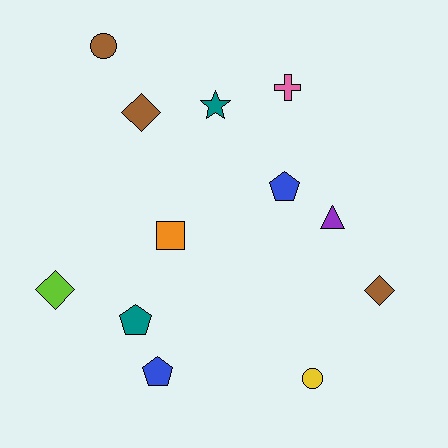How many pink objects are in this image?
There is 1 pink object.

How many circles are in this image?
There are 2 circles.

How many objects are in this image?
There are 12 objects.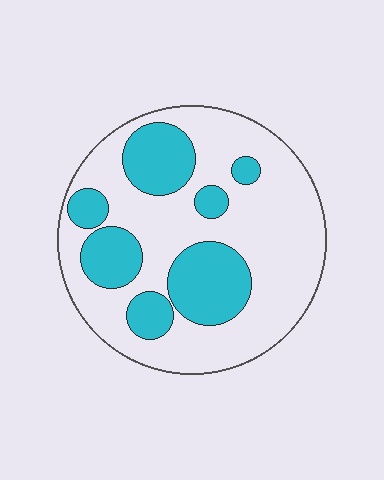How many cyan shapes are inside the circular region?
7.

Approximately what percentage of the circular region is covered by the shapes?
Approximately 30%.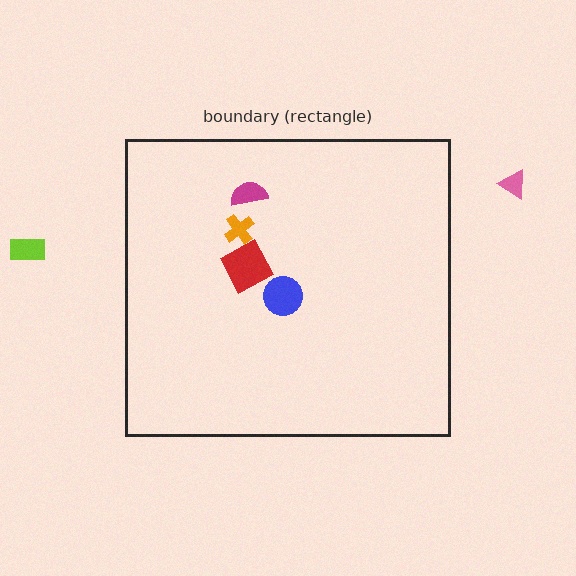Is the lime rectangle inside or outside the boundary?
Outside.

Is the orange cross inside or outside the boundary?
Inside.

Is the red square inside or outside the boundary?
Inside.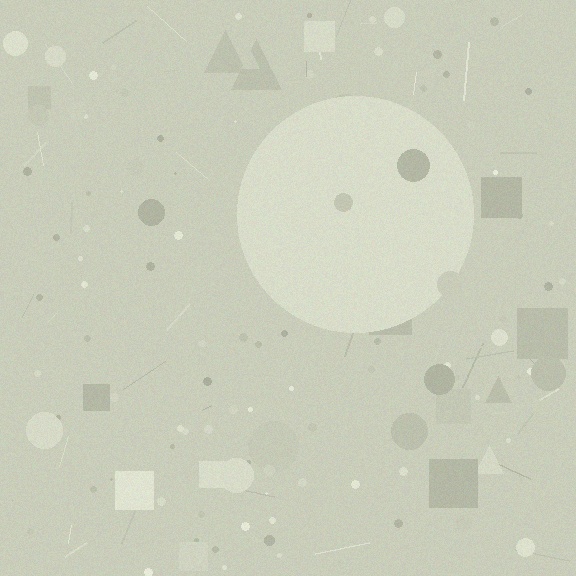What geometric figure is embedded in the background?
A circle is embedded in the background.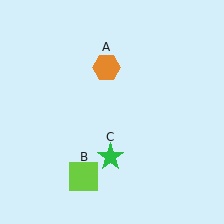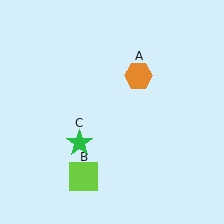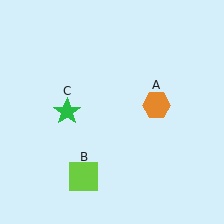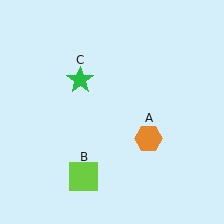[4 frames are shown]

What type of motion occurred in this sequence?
The orange hexagon (object A), green star (object C) rotated clockwise around the center of the scene.